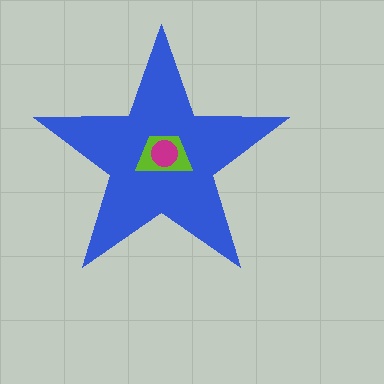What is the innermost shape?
The magenta circle.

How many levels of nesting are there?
3.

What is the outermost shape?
The blue star.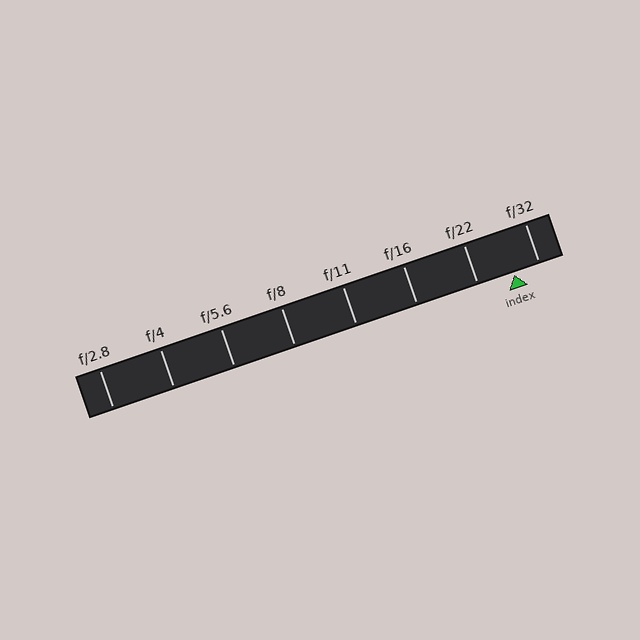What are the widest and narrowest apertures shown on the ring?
The widest aperture shown is f/2.8 and the narrowest is f/32.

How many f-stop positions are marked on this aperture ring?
There are 8 f-stop positions marked.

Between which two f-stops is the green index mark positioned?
The index mark is between f/22 and f/32.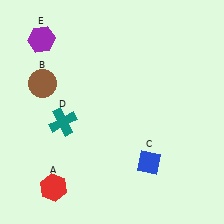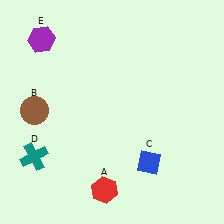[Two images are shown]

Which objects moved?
The objects that moved are: the red hexagon (A), the brown circle (B), the teal cross (D).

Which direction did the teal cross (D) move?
The teal cross (D) moved down.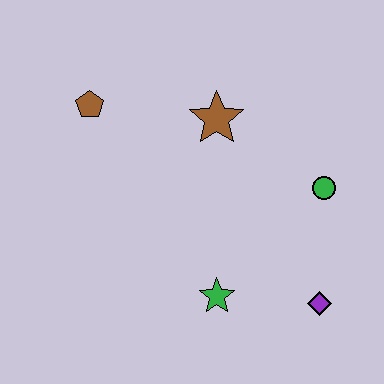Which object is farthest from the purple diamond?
The brown pentagon is farthest from the purple diamond.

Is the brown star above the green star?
Yes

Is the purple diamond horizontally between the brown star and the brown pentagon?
No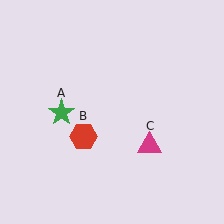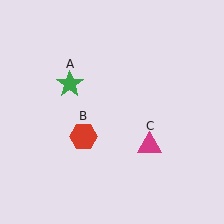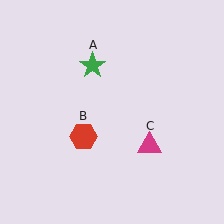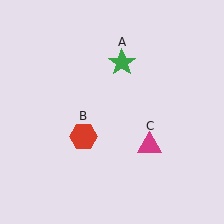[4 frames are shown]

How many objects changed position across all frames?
1 object changed position: green star (object A).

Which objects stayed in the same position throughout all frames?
Red hexagon (object B) and magenta triangle (object C) remained stationary.